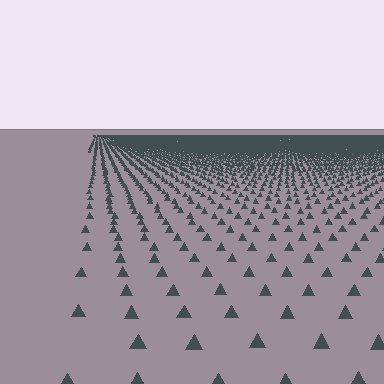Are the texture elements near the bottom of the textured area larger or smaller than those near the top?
Larger. Near the bottom, elements are closer to the viewer and appear at a bigger on-screen size.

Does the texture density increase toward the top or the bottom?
Density increases toward the top.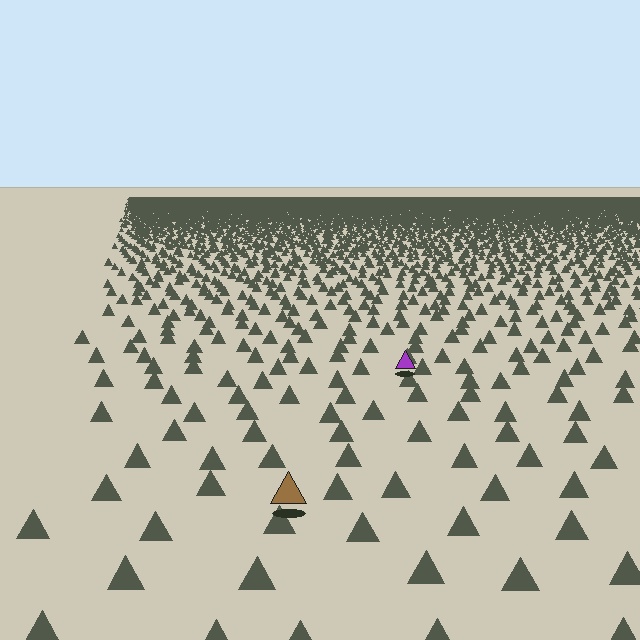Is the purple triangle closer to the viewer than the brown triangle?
No. The brown triangle is closer — you can tell from the texture gradient: the ground texture is coarser near it.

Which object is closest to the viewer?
The brown triangle is closest. The texture marks near it are larger and more spread out.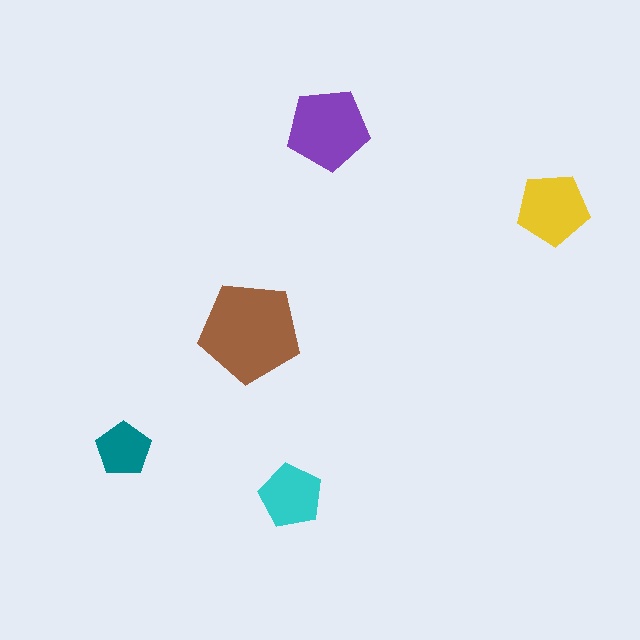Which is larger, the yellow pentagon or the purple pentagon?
The purple one.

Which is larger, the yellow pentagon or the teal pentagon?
The yellow one.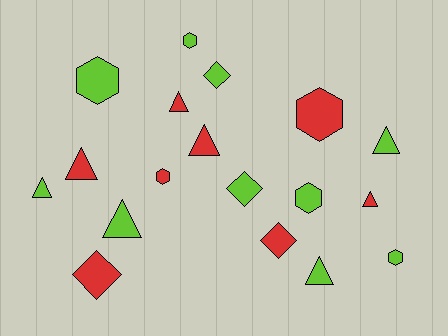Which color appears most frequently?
Lime, with 10 objects.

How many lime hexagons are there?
There are 4 lime hexagons.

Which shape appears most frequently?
Triangle, with 8 objects.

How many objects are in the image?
There are 18 objects.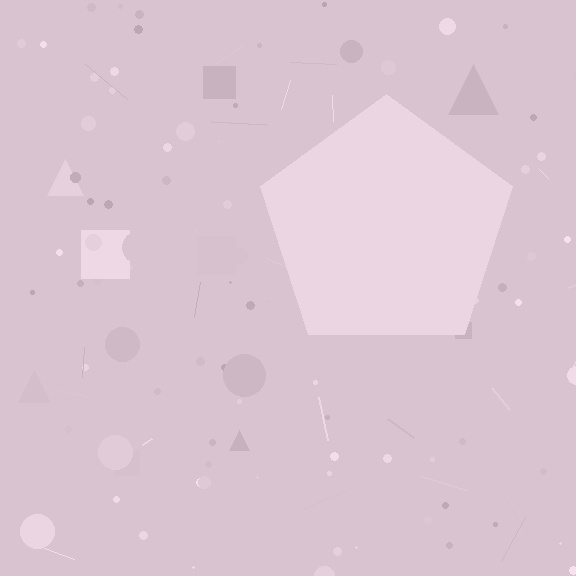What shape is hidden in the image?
A pentagon is hidden in the image.